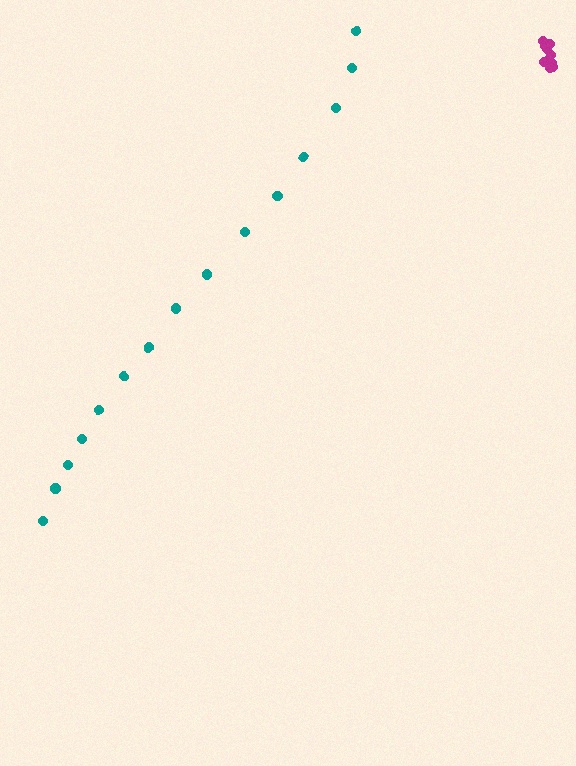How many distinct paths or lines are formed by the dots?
There are 2 distinct paths.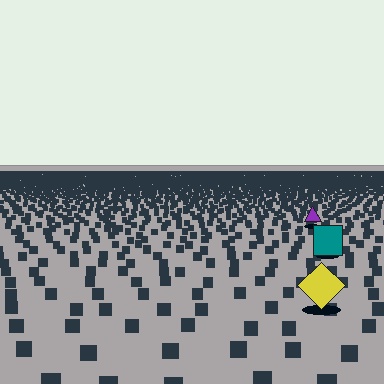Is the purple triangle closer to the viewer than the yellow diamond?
No. The yellow diamond is closer — you can tell from the texture gradient: the ground texture is coarser near it.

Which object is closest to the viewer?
The yellow diamond is closest. The texture marks near it are larger and more spread out.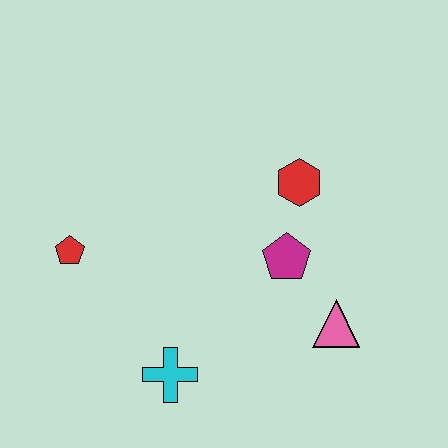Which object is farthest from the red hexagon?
The red pentagon is farthest from the red hexagon.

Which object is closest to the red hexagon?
The magenta pentagon is closest to the red hexagon.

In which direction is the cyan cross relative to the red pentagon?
The cyan cross is below the red pentagon.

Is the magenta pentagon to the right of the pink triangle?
No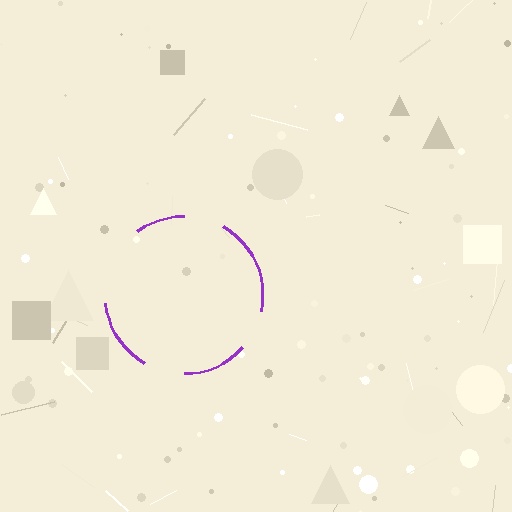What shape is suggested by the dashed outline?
The dashed outline suggests a circle.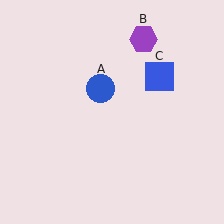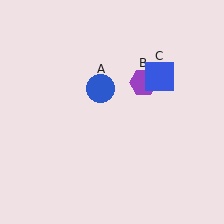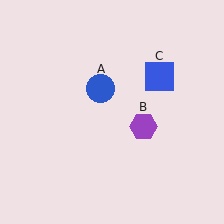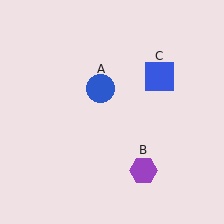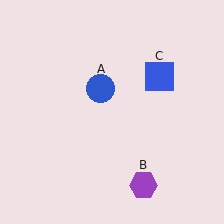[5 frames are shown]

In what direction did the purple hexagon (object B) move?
The purple hexagon (object B) moved down.